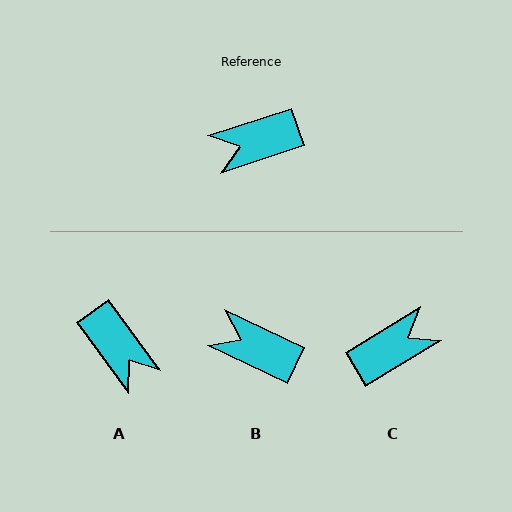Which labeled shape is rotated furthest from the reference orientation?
C, about 167 degrees away.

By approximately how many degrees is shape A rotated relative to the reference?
Approximately 108 degrees counter-clockwise.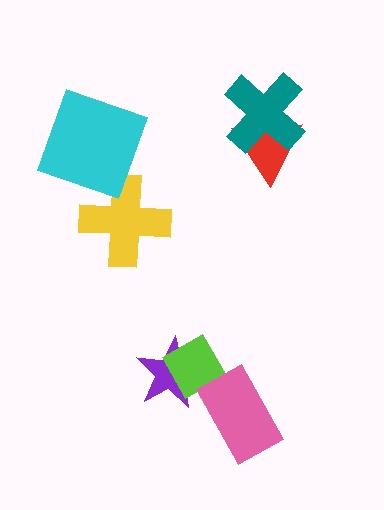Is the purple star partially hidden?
Yes, it is partially covered by another shape.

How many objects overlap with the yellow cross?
0 objects overlap with the yellow cross.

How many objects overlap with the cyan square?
0 objects overlap with the cyan square.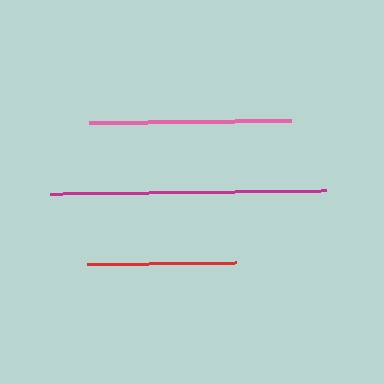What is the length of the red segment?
The red segment is approximately 149 pixels long.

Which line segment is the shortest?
The red line is the shortest at approximately 149 pixels.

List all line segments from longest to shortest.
From longest to shortest: magenta, pink, red.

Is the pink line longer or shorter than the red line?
The pink line is longer than the red line.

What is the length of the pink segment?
The pink segment is approximately 202 pixels long.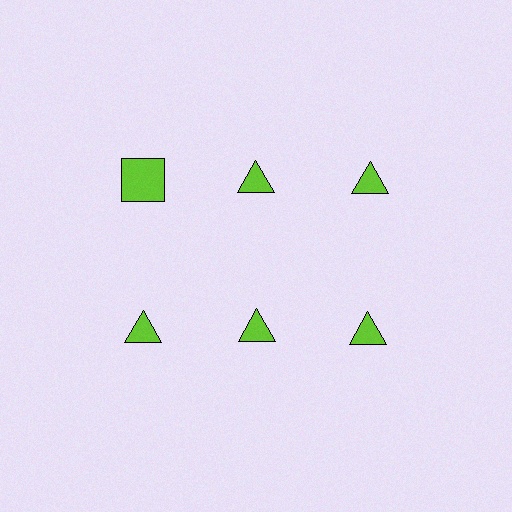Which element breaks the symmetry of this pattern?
The lime square in the top row, leftmost column breaks the symmetry. All other shapes are lime triangles.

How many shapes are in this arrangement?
There are 6 shapes arranged in a grid pattern.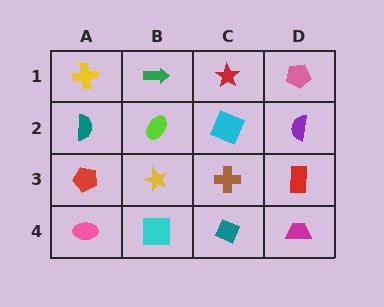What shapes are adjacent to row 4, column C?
A brown cross (row 3, column C), a cyan square (row 4, column B), a magenta trapezoid (row 4, column D).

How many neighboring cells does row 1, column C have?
3.